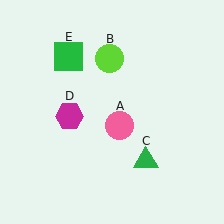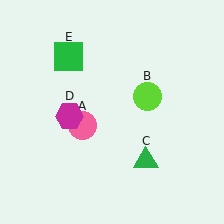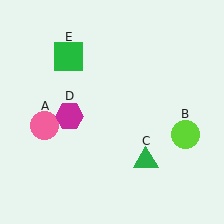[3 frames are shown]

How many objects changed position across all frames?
2 objects changed position: pink circle (object A), lime circle (object B).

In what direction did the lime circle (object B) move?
The lime circle (object B) moved down and to the right.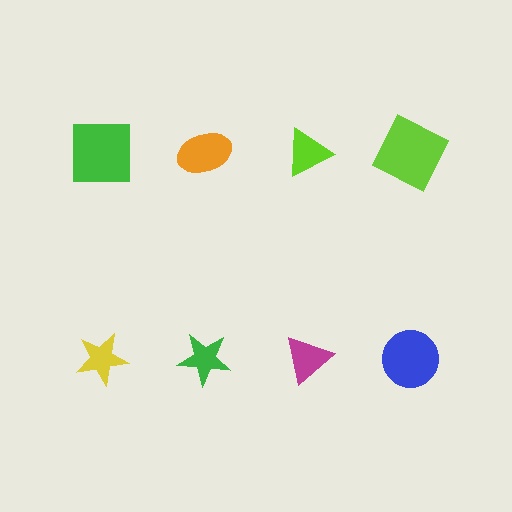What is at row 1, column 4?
A lime square.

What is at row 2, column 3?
A magenta triangle.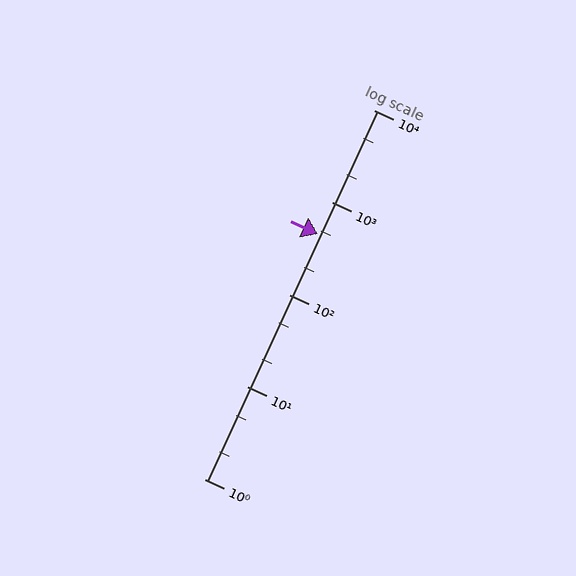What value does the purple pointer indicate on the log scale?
The pointer indicates approximately 450.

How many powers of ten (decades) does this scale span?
The scale spans 4 decades, from 1 to 10000.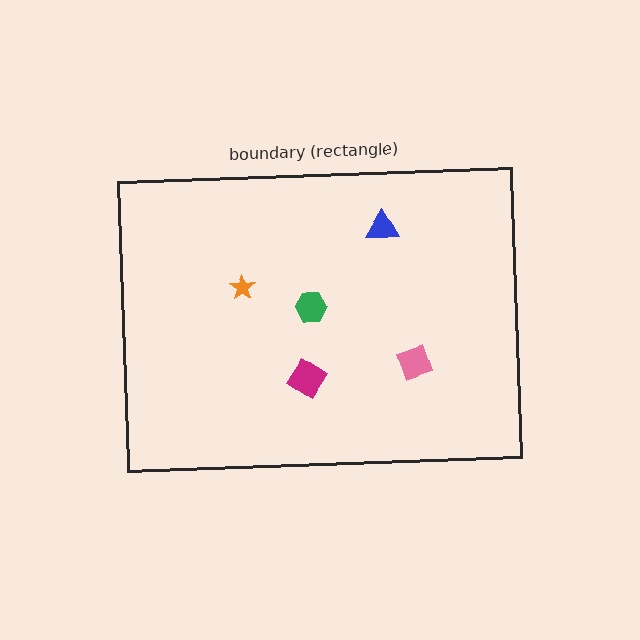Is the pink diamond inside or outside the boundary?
Inside.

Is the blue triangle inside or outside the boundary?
Inside.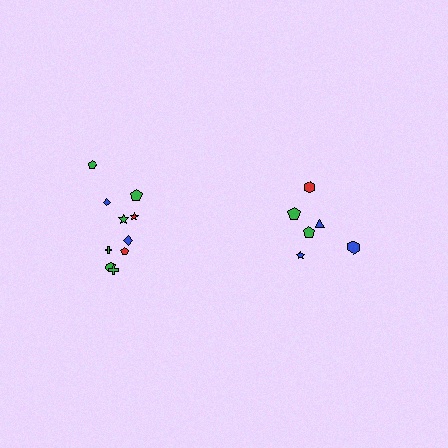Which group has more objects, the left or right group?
The left group.